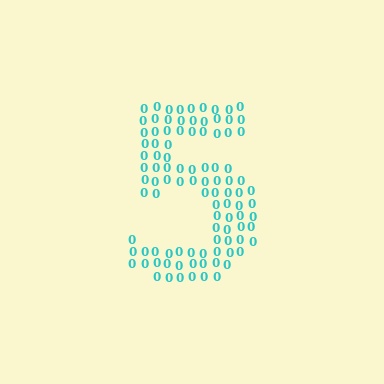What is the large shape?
The large shape is the digit 5.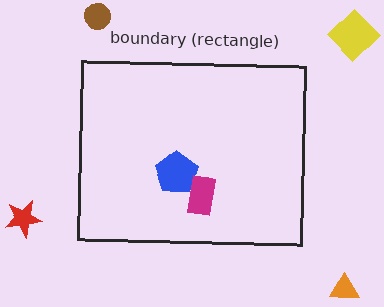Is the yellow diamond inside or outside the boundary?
Outside.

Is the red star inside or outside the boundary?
Outside.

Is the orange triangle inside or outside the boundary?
Outside.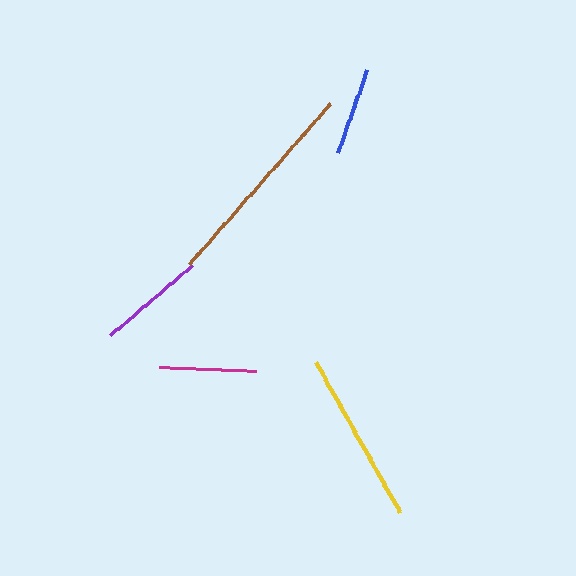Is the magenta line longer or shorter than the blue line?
The magenta line is longer than the blue line.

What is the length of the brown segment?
The brown segment is approximately 215 pixels long.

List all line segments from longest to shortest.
From longest to shortest: brown, yellow, purple, magenta, blue.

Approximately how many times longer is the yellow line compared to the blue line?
The yellow line is approximately 1.9 times the length of the blue line.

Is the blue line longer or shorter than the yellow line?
The yellow line is longer than the blue line.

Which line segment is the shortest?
The blue line is the shortest at approximately 89 pixels.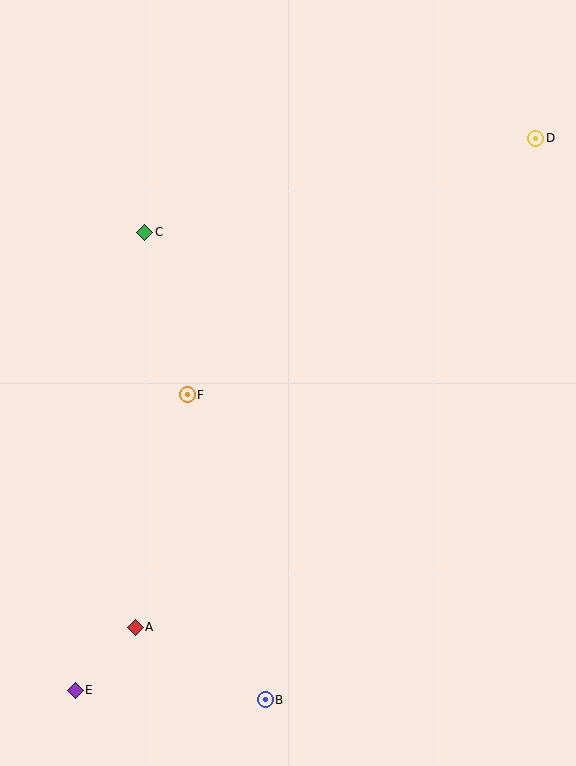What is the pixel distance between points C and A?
The distance between C and A is 395 pixels.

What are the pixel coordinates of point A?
Point A is at (135, 627).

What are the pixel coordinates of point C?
Point C is at (145, 232).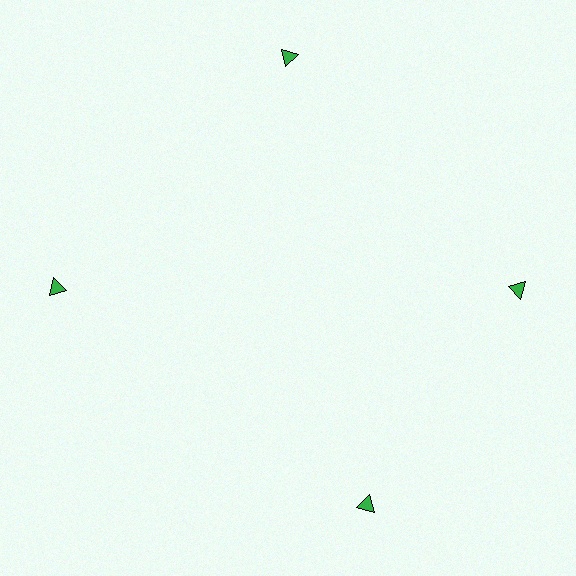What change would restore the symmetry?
The symmetry would be restored by rotating it back into even spacing with its neighbors so that all 4 triangles sit at equal angles and equal distance from the center.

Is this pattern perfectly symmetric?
No. The 4 green triangles are arranged in a ring, but one element near the 6 o'clock position is rotated out of alignment along the ring, breaking the 4-fold rotational symmetry.